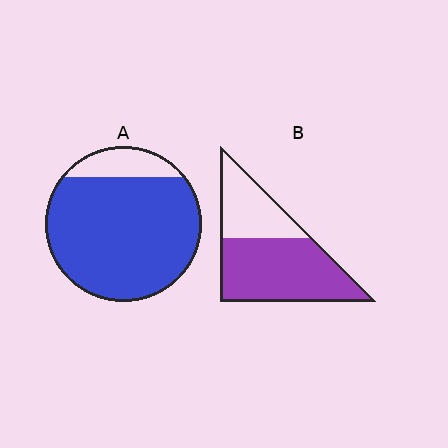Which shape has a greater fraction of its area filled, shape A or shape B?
Shape A.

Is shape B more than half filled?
Yes.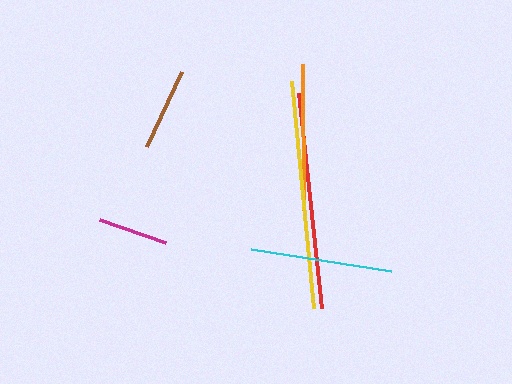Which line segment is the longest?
The yellow line is the longest at approximately 228 pixels.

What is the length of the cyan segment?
The cyan segment is approximately 141 pixels long.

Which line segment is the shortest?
The magenta line is the shortest at approximately 70 pixels.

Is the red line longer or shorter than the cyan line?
The red line is longer than the cyan line.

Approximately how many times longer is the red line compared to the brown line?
The red line is approximately 2.6 times the length of the brown line.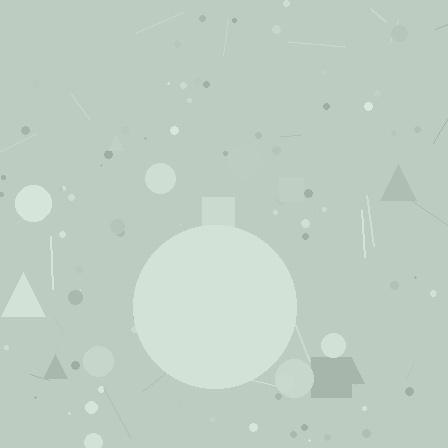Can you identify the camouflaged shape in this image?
The camouflaged shape is a circle.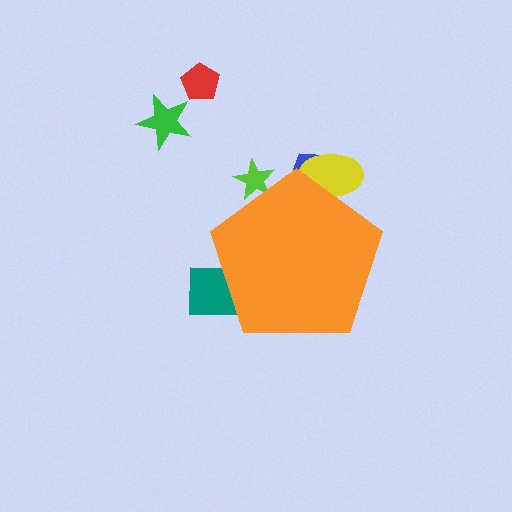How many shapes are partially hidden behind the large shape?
4 shapes are partially hidden.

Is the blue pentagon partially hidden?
Yes, the blue pentagon is partially hidden behind the orange pentagon.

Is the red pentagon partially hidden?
No, the red pentagon is fully visible.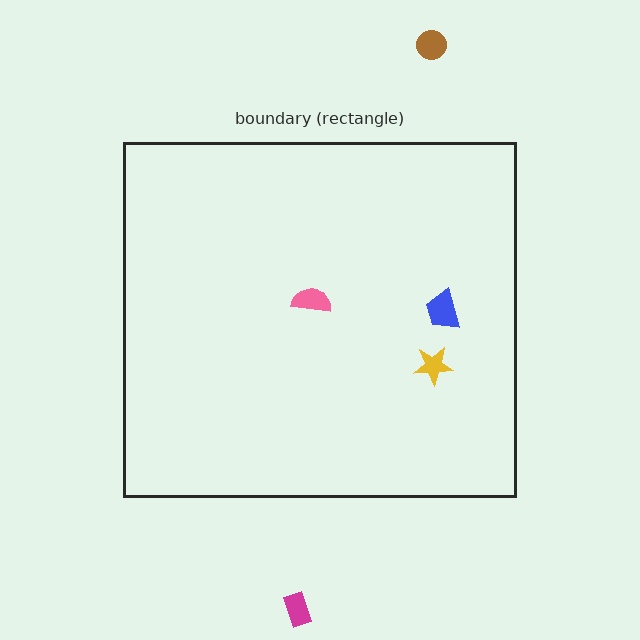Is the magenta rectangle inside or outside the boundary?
Outside.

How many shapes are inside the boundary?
3 inside, 2 outside.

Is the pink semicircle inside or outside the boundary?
Inside.